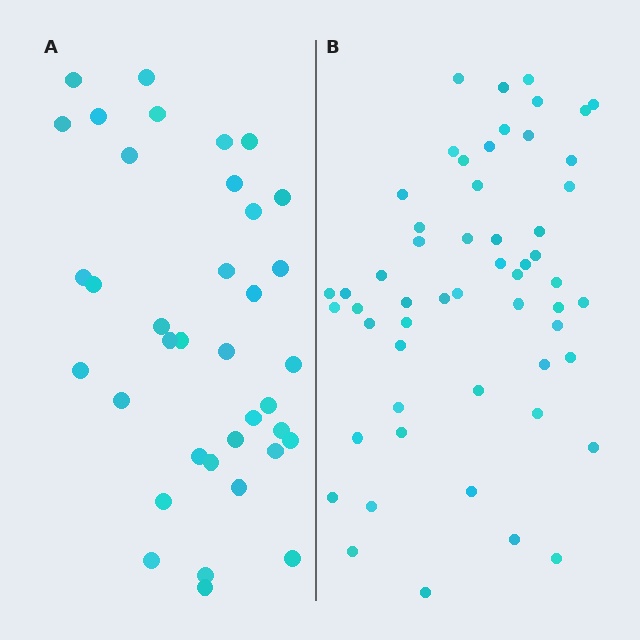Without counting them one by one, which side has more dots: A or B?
Region B (the right region) has more dots.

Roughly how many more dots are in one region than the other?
Region B has approximately 20 more dots than region A.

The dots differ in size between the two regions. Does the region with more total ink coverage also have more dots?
No. Region A has more total ink coverage because its dots are larger, but region B actually contains more individual dots. Total area can be misleading — the number of items is what matters here.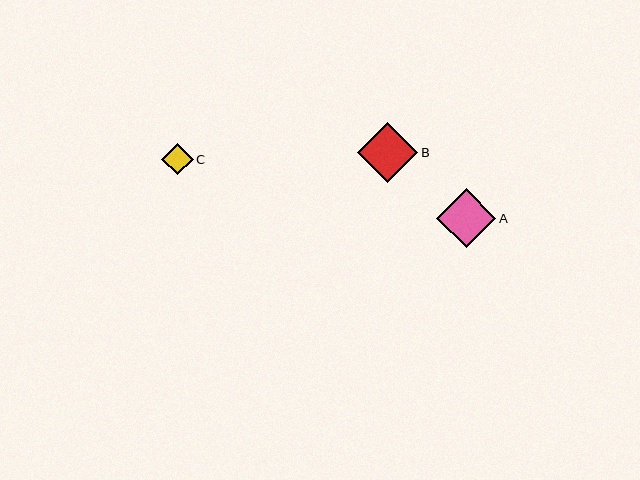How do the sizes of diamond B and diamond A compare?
Diamond B and diamond A are approximately the same size.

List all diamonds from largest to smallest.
From largest to smallest: B, A, C.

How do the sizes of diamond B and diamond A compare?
Diamond B and diamond A are approximately the same size.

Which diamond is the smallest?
Diamond C is the smallest with a size of approximately 31 pixels.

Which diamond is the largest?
Diamond B is the largest with a size of approximately 60 pixels.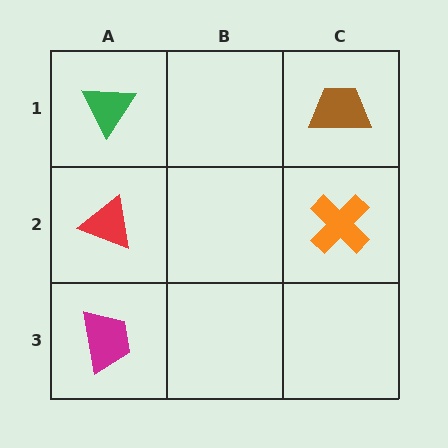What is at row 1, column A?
A green triangle.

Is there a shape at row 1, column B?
No, that cell is empty.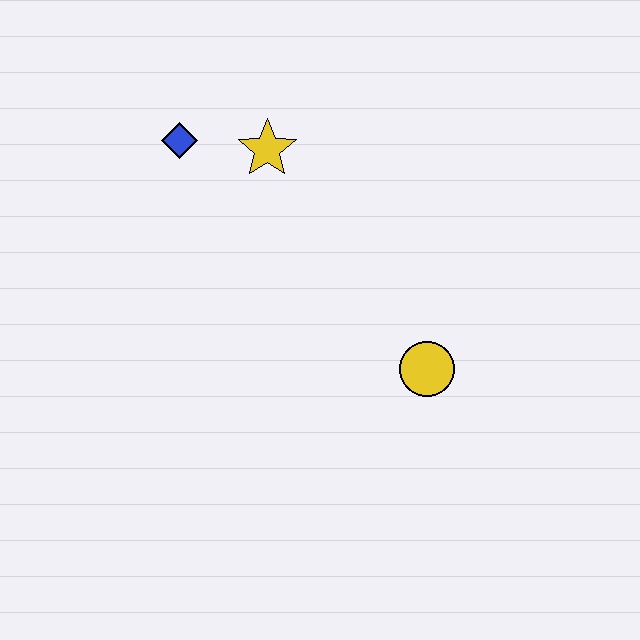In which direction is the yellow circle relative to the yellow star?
The yellow circle is below the yellow star.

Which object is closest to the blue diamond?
The yellow star is closest to the blue diamond.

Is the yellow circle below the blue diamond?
Yes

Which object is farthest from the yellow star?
The yellow circle is farthest from the yellow star.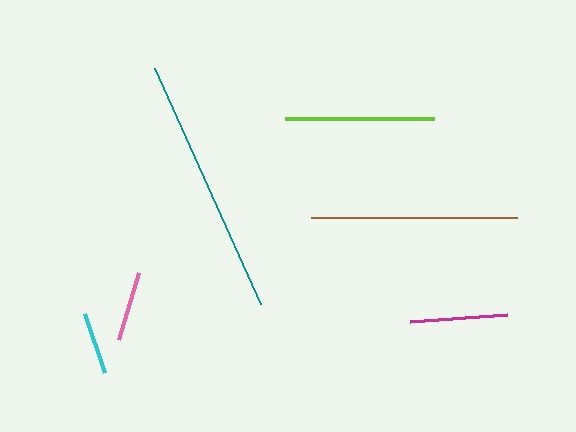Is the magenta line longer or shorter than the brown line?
The brown line is longer than the magenta line.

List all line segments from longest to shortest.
From longest to shortest: teal, brown, lime, magenta, pink, cyan.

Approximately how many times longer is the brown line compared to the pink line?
The brown line is approximately 2.9 times the length of the pink line.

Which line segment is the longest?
The teal line is the longest at approximately 259 pixels.